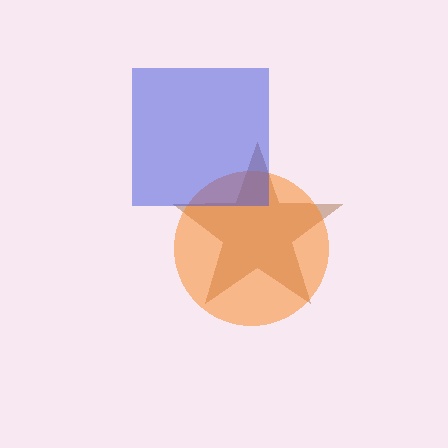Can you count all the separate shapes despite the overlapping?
Yes, there are 3 separate shapes.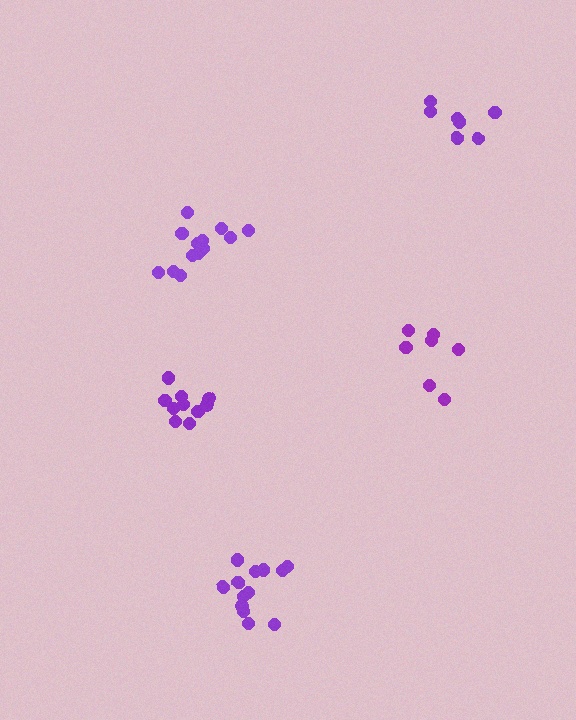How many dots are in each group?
Group 1: 10 dots, Group 2: 8 dots, Group 3: 13 dots, Group 4: 13 dots, Group 5: 7 dots (51 total).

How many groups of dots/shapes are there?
There are 5 groups.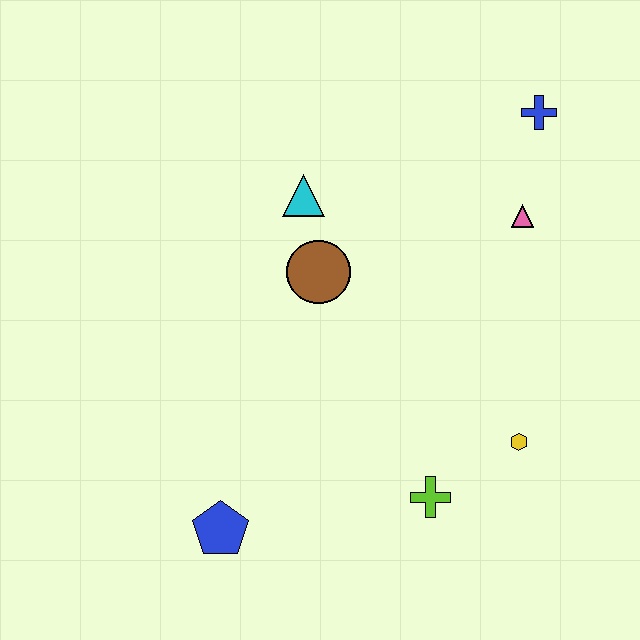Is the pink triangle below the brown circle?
No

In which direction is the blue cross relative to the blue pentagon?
The blue cross is above the blue pentagon.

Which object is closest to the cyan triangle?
The brown circle is closest to the cyan triangle.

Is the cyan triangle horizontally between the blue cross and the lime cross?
No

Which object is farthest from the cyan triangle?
The blue pentagon is farthest from the cyan triangle.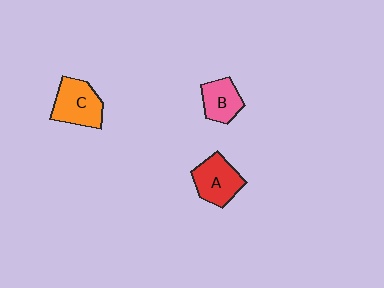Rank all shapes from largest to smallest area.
From largest to smallest: C (orange), A (red), B (pink).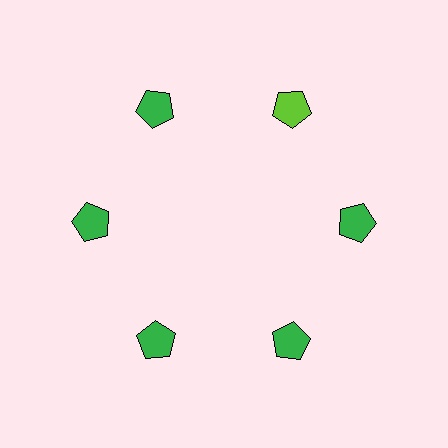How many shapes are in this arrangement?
There are 6 shapes arranged in a ring pattern.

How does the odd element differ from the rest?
It has a different color: lime instead of green.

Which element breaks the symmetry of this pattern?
The lime pentagon at roughly the 1 o'clock position breaks the symmetry. All other shapes are green pentagons.